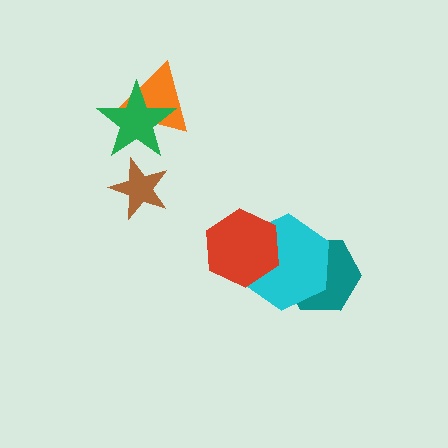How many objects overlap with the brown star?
1 object overlaps with the brown star.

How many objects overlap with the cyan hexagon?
2 objects overlap with the cyan hexagon.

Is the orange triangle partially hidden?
Yes, it is partially covered by another shape.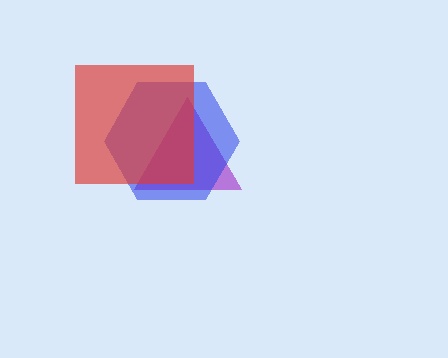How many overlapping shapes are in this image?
There are 3 overlapping shapes in the image.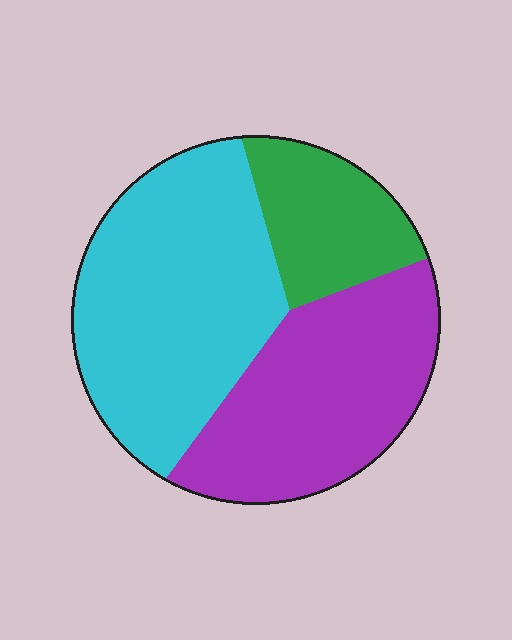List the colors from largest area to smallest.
From largest to smallest: cyan, purple, green.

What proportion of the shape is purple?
Purple covers 36% of the shape.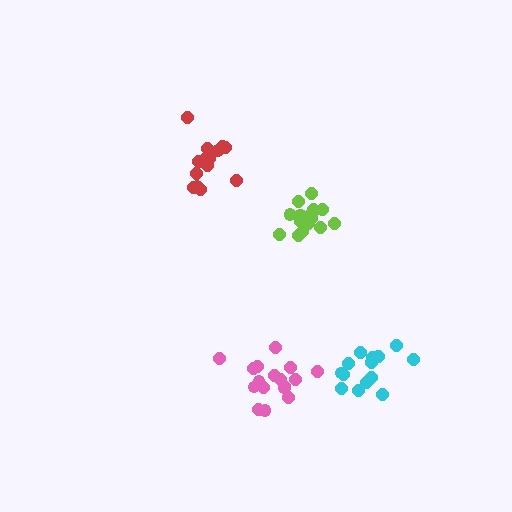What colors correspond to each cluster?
The clusters are colored: red, lime, cyan, pink.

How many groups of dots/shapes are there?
There are 4 groups.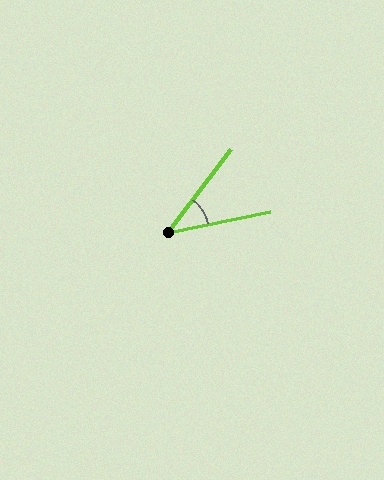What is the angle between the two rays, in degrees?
Approximately 41 degrees.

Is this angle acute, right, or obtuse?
It is acute.